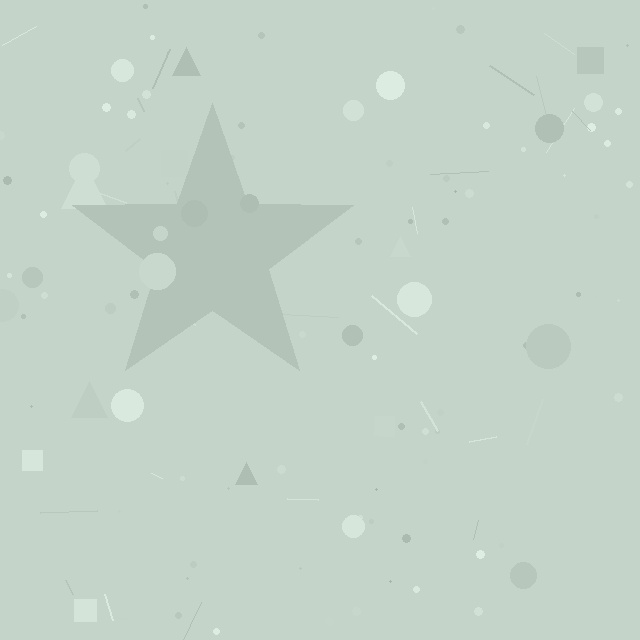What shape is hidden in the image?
A star is hidden in the image.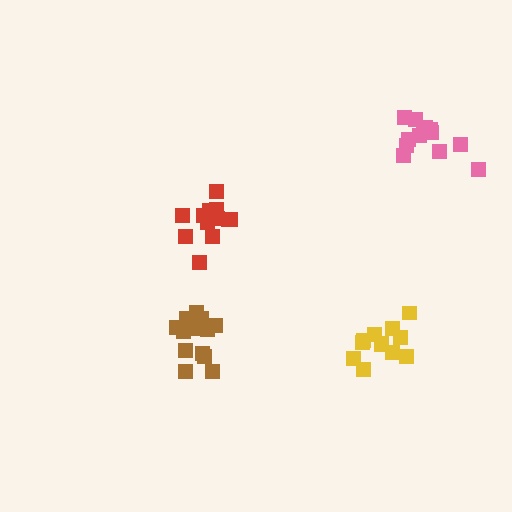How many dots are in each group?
Group 1: 15 dots, Group 2: 12 dots, Group 3: 12 dots, Group 4: 13 dots (52 total).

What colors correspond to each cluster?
The clusters are colored: brown, red, yellow, pink.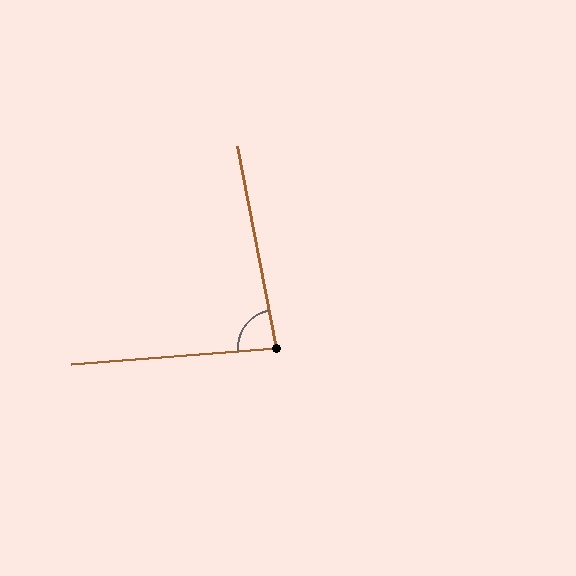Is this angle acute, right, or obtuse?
It is acute.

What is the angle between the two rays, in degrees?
Approximately 84 degrees.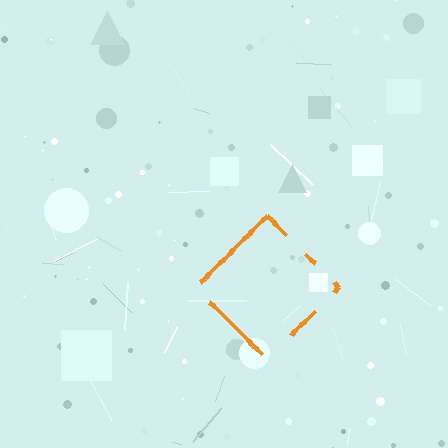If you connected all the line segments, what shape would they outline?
They would outline a diamond.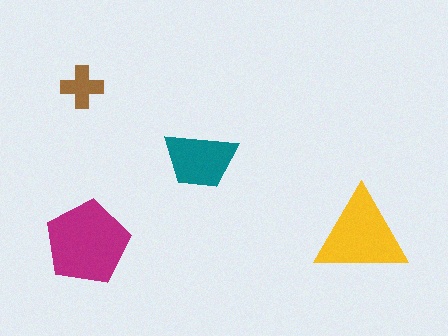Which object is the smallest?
The brown cross.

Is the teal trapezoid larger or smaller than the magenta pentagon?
Smaller.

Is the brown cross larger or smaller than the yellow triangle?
Smaller.